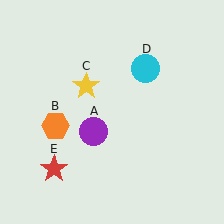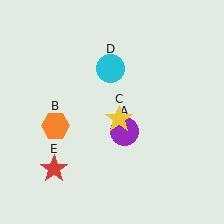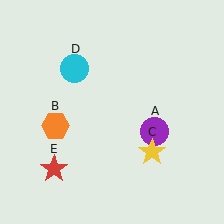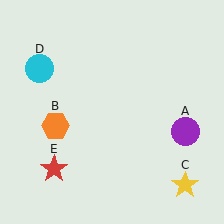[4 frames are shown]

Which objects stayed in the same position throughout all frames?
Orange hexagon (object B) and red star (object E) remained stationary.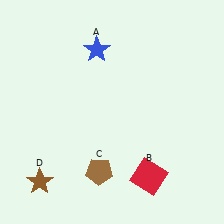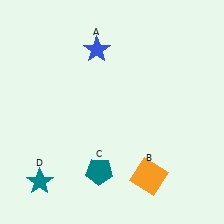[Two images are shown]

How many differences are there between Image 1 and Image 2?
There are 3 differences between the two images.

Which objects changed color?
B changed from red to orange. C changed from brown to teal. D changed from brown to teal.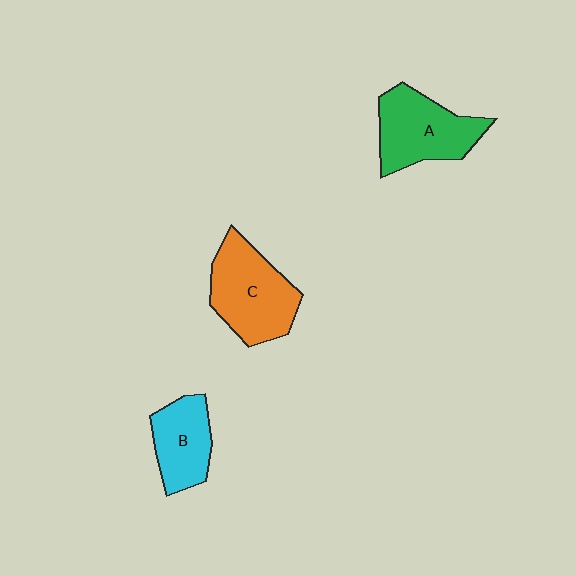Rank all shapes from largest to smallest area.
From largest to smallest: C (orange), A (green), B (cyan).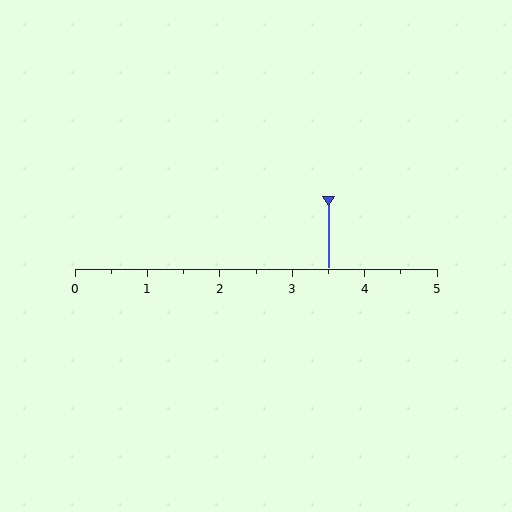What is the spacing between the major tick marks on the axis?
The major ticks are spaced 1 apart.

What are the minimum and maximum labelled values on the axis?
The axis runs from 0 to 5.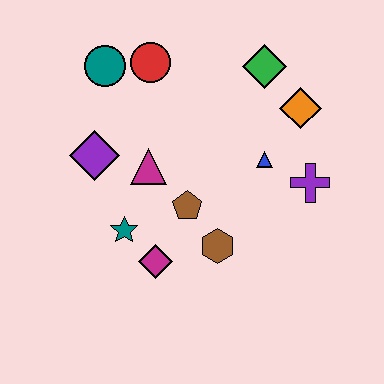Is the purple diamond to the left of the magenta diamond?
Yes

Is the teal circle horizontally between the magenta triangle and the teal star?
No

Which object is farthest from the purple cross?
The teal circle is farthest from the purple cross.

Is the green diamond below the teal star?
No